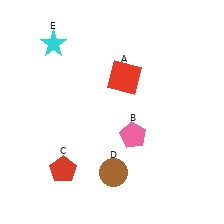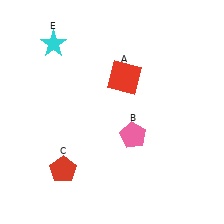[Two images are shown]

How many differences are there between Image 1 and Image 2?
There is 1 difference between the two images.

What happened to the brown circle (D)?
The brown circle (D) was removed in Image 2. It was in the bottom-right area of Image 1.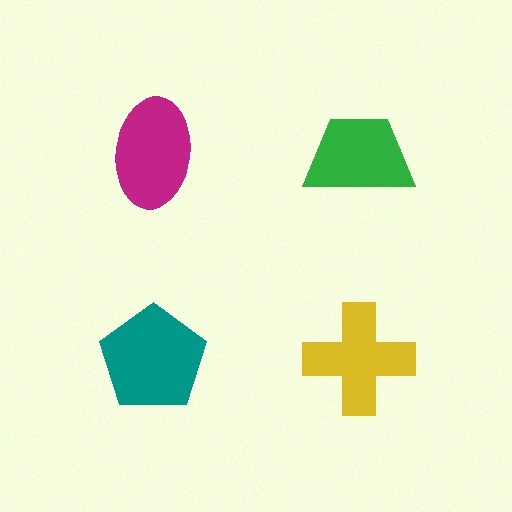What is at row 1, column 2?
A green trapezoid.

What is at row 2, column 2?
A yellow cross.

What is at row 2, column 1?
A teal pentagon.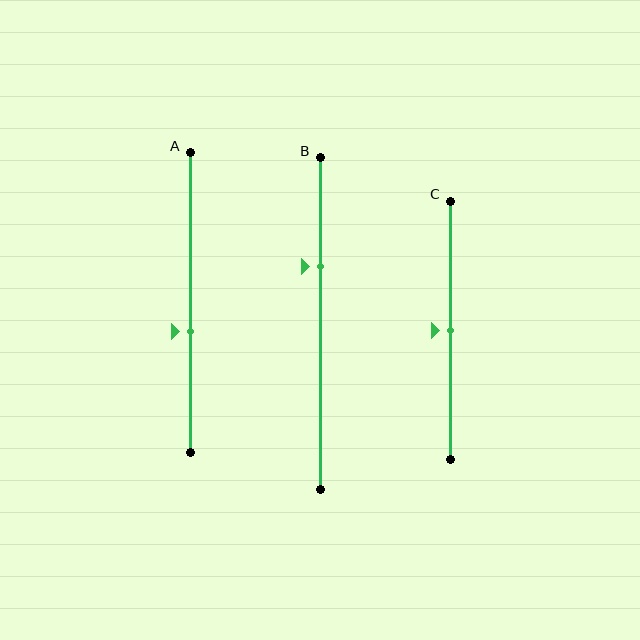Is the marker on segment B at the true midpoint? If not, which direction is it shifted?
No, the marker on segment B is shifted upward by about 17% of the segment length.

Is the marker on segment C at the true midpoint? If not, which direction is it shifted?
Yes, the marker on segment C is at the true midpoint.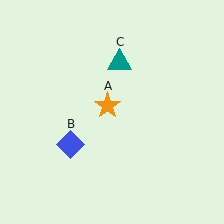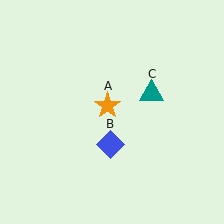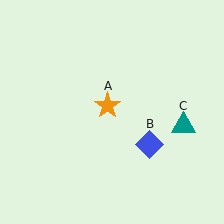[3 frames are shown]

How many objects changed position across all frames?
2 objects changed position: blue diamond (object B), teal triangle (object C).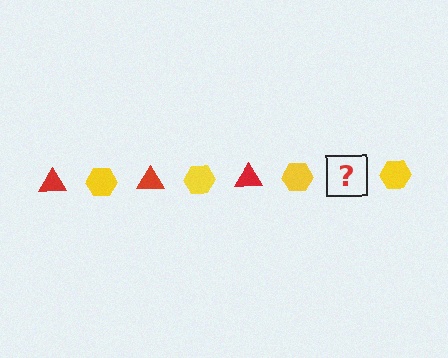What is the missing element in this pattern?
The missing element is a red triangle.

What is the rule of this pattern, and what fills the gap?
The rule is that the pattern alternates between red triangle and yellow hexagon. The gap should be filled with a red triangle.